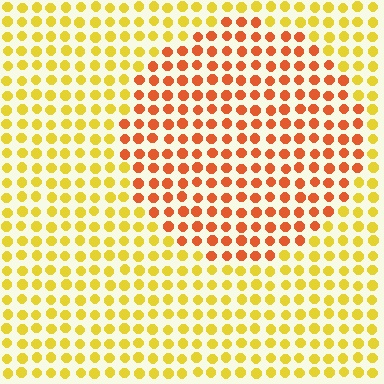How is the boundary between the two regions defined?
The boundary is defined purely by a slight shift in hue (about 40 degrees). Spacing, size, and orientation are identical on both sides.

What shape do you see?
I see a circle.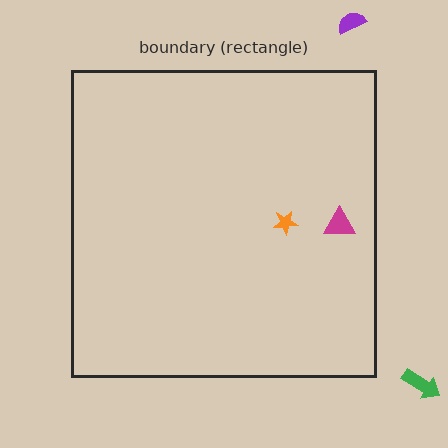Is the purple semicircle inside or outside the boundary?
Outside.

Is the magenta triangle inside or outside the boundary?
Inside.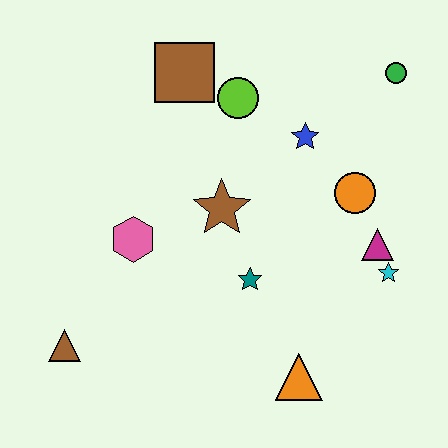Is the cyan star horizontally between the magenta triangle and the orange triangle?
No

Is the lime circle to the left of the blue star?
Yes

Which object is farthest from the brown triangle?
The green circle is farthest from the brown triangle.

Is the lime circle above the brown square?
No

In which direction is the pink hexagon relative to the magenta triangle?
The pink hexagon is to the left of the magenta triangle.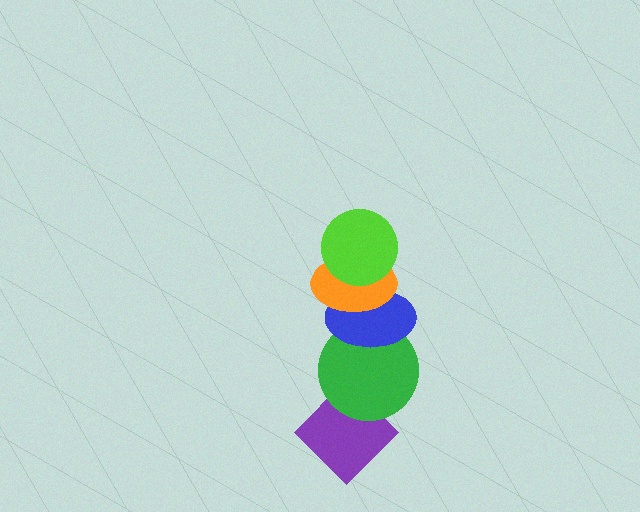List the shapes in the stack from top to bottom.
From top to bottom: the lime circle, the orange ellipse, the blue ellipse, the green circle, the purple diamond.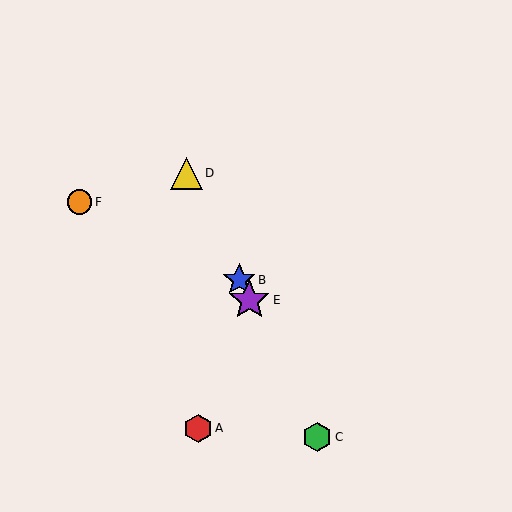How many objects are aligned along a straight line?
4 objects (B, C, D, E) are aligned along a straight line.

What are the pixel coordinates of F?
Object F is at (79, 202).